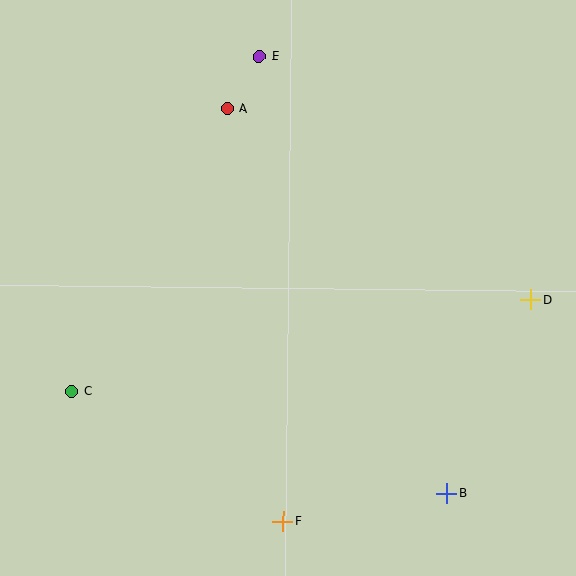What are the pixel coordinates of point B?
Point B is at (446, 493).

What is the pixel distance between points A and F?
The distance between A and F is 417 pixels.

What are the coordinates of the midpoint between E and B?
The midpoint between E and B is at (353, 275).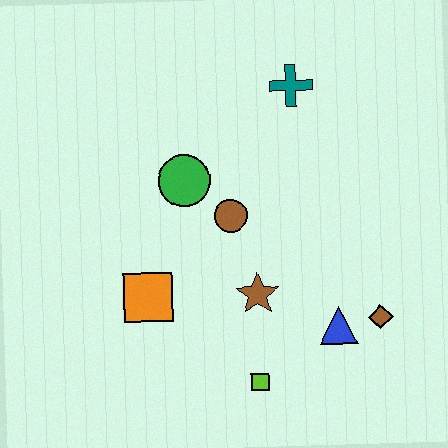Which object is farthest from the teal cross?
The lime square is farthest from the teal cross.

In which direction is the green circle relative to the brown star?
The green circle is above the brown star.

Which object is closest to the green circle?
The brown circle is closest to the green circle.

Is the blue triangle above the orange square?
No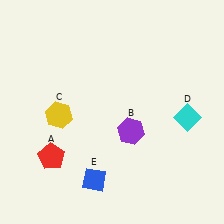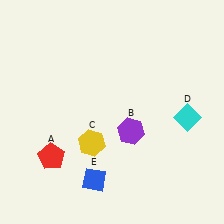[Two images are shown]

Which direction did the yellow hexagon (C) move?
The yellow hexagon (C) moved right.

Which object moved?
The yellow hexagon (C) moved right.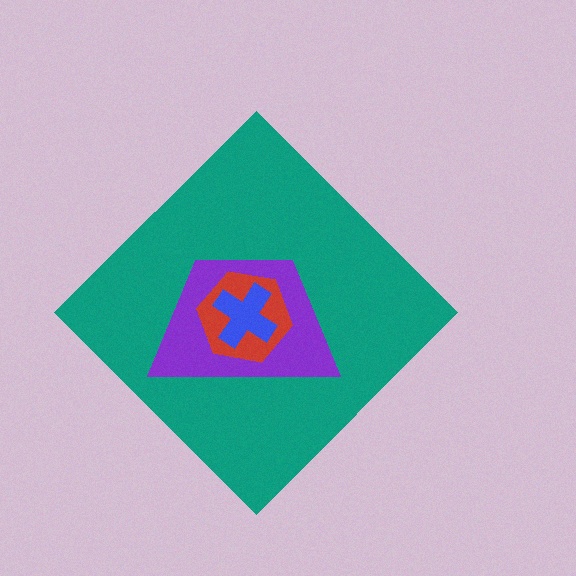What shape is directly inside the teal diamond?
The purple trapezoid.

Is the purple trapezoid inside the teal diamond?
Yes.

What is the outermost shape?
The teal diamond.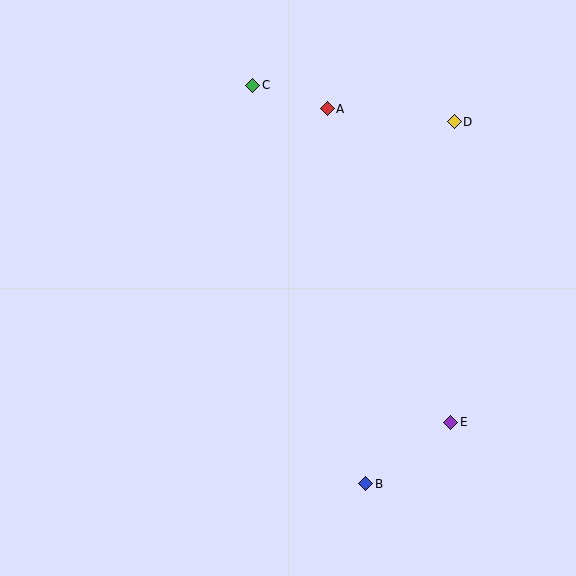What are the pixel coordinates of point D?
Point D is at (454, 122).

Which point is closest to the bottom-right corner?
Point E is closest to the bottom-right corner.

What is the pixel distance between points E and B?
The distance between E and B is 105 pixels.